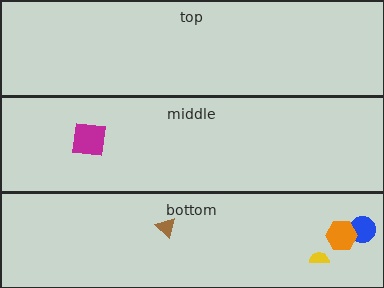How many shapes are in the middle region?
1.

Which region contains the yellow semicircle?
The bottom region.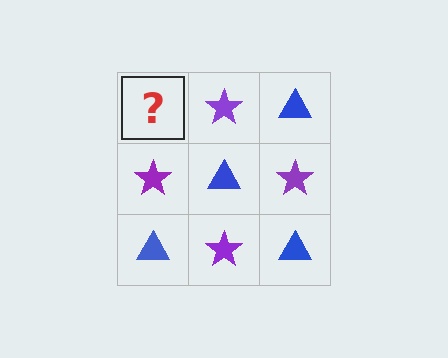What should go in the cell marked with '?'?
The missing cell should contain a blue triangle.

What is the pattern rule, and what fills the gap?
The rule is that it alternates blue triangle and purple star in a checkerboard pattern. The gap should be filled with a blue triangle.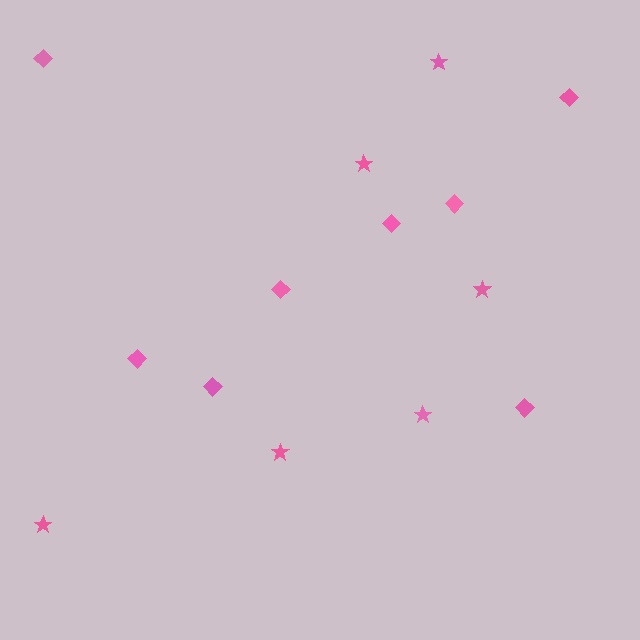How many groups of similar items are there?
There are 2 groups: one group of stars (6) and one group of diamonds (8).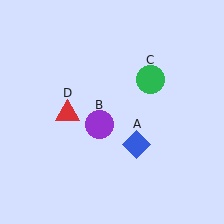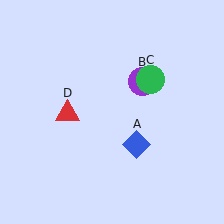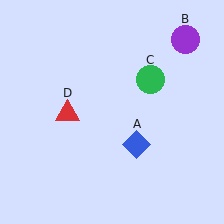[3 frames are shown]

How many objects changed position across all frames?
1 object changed position: purple circle (object B).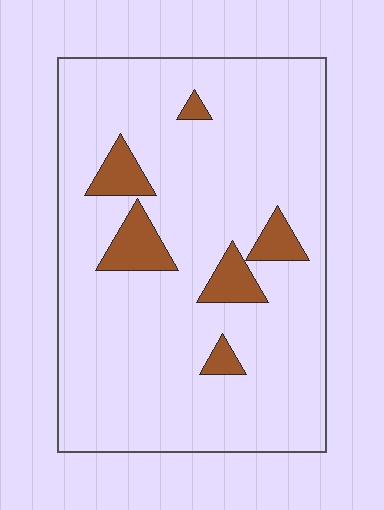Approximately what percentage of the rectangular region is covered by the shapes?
Approximately 10%.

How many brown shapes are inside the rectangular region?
6.